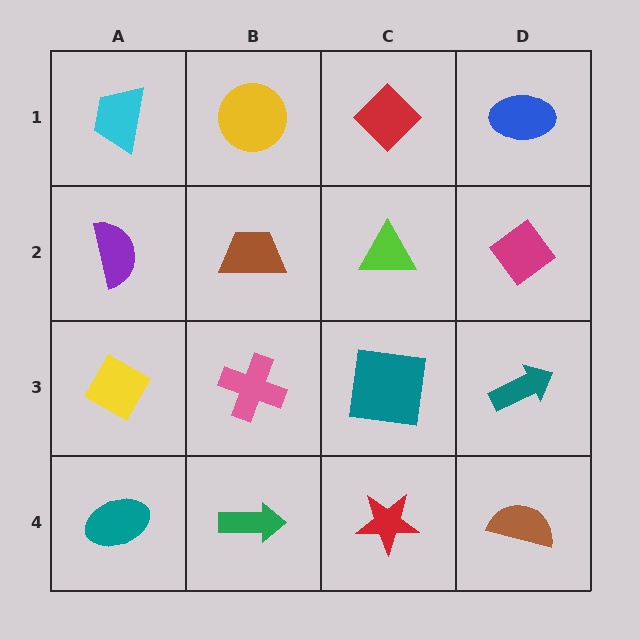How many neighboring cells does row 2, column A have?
3.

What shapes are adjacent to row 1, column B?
A brown trapezoid (row 2, column B), a cyan trapezoid (row 1, column A), a red diamond (row 1, column C).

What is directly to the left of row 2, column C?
A brown trapezoid.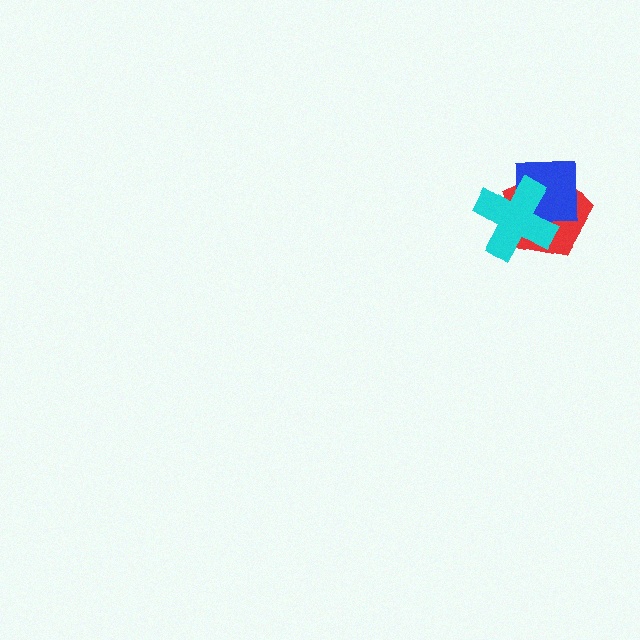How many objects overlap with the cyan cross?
2 objects overlap with the cyan cross.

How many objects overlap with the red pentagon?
2 objects overlap with the red pentagon.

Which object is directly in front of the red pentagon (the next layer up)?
The blue square is directly in front of the red pentagon.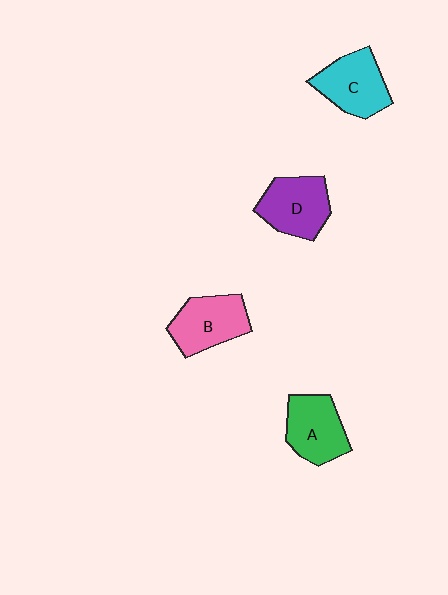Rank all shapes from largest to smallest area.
From largest to smallest: D (purple), C (cyan), B (pink), A (green).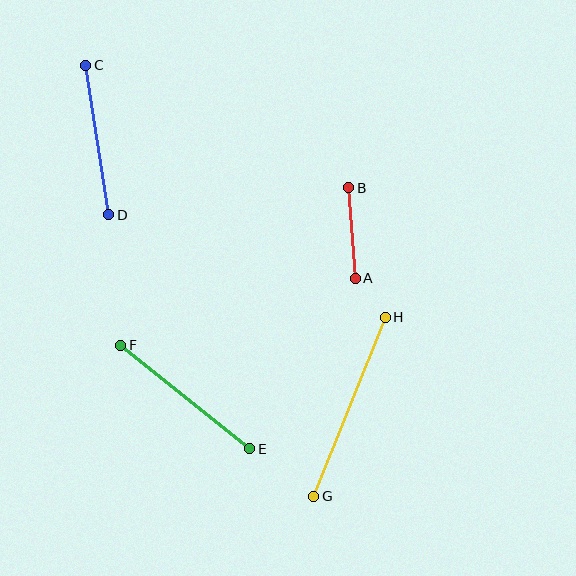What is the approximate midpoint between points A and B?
The midpoint is at approximately (352, 233) pixels.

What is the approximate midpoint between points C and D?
The midpoint is at approximately (97, 140) pixels.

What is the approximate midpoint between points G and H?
The midpoint is at approximately (350, 407) pixels.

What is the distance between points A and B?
The distance is approximately 91 pixels.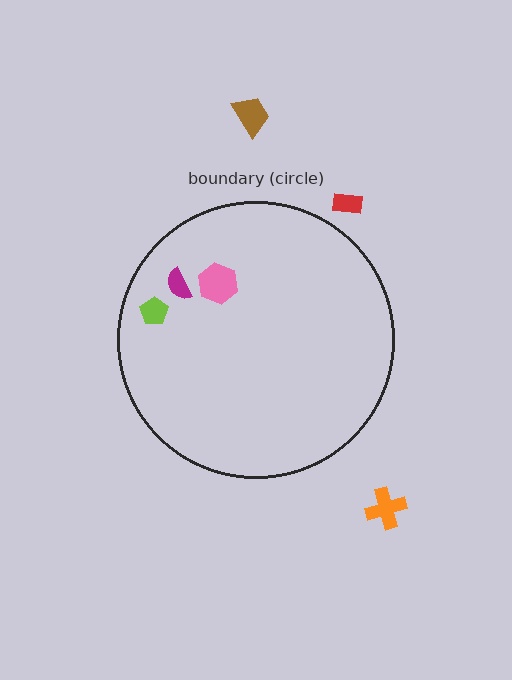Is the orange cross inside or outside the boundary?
Outside.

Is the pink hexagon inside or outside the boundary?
Inside.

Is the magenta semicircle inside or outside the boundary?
Inside.